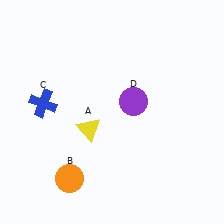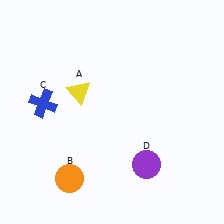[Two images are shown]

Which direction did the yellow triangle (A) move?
The yellow triangle (A) moved up.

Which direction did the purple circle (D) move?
The purple circle (D) moved down.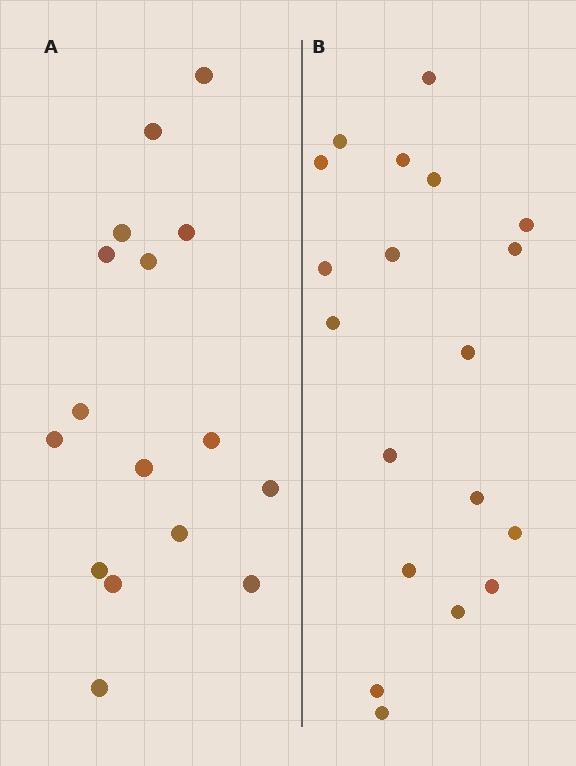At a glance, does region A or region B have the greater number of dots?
Region B (the right region) has more dots.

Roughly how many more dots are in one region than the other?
Region B has just a few more — roughly 2 or 3 more dots than region A.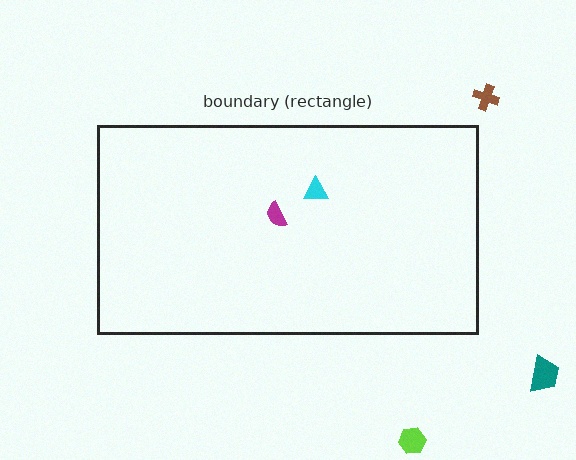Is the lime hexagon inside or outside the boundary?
Outside.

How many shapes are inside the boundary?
2 inside, 3 outside.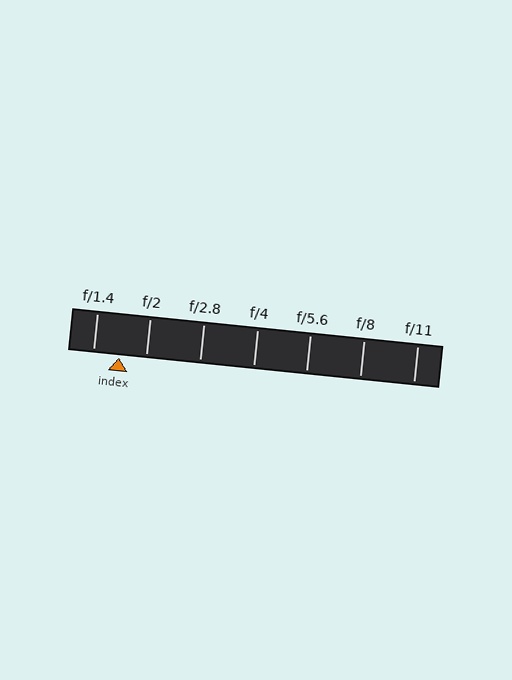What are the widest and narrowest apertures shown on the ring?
The widest aperture shown is f/1.4 and the narrowest is f/11.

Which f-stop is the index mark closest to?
The index mark is closest to f/1.4.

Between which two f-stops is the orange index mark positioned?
The index mark is between f/1.4 and f/2.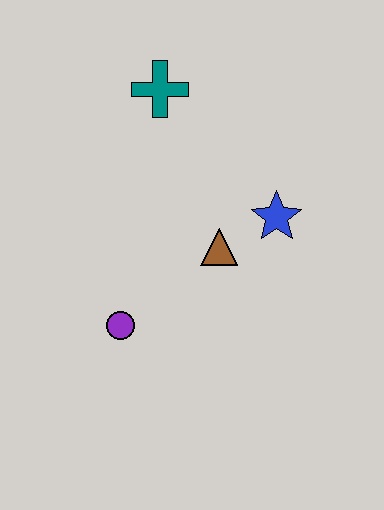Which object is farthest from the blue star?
The purple circle is farthest from the blue star.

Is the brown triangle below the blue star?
Yes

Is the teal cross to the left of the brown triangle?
Yes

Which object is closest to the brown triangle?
The blue star is closest to the brown triangle.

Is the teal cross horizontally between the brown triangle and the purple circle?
Yes